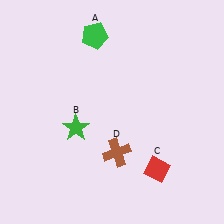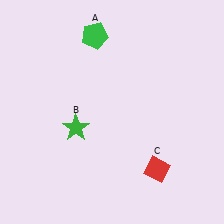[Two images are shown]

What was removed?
The brown cross (D) was removed in Image 2.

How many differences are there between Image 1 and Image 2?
There is 1 difference between the two images.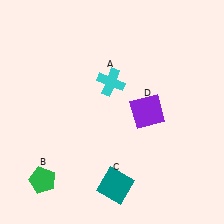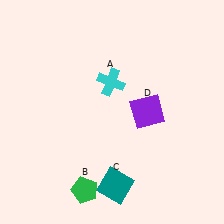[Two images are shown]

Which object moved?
The green pentagon (B) moved right.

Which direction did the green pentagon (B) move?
The green pentagon (B) moved right.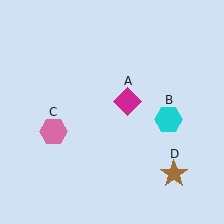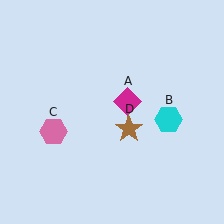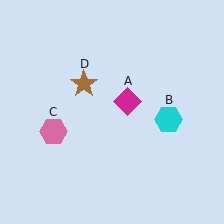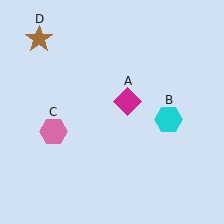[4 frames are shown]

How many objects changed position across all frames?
1 object changed position: brown star (object D).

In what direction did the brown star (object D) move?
The brown star (object D) moved up and to the left.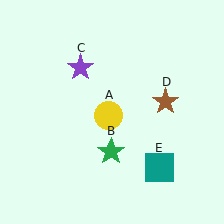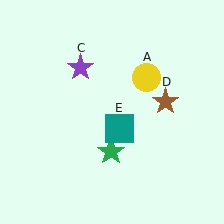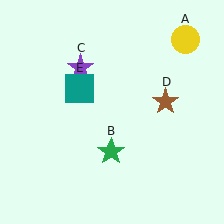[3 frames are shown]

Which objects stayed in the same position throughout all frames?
Green star (object B) and purple star (object C) and brown star (object D) remained stationary.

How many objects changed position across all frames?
2 objects changed position: yellow circle (object A), teal square (object E).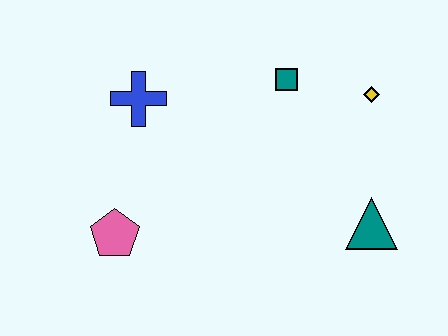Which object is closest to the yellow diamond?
The teal square is closest to the yellow diamond.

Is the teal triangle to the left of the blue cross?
No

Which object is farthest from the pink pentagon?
The yellow diamond is farthest from the pink pentagon.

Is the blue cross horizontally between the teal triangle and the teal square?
No